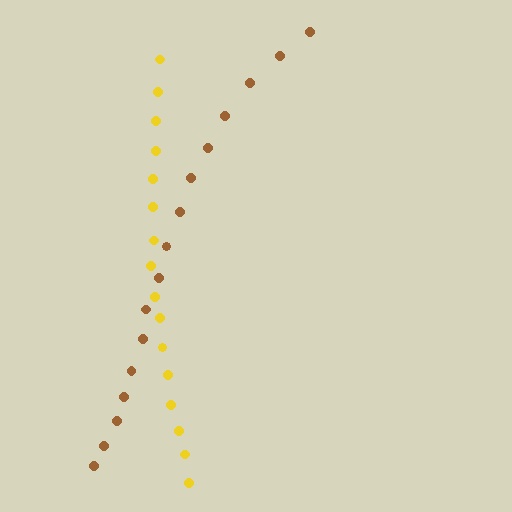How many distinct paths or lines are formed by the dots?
There are 2 distinct paths.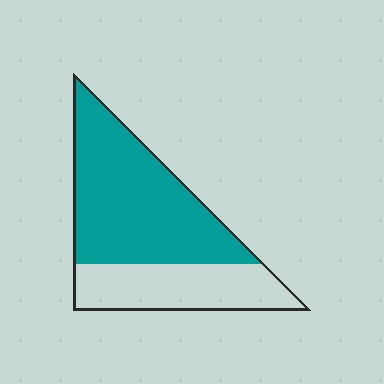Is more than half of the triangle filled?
Yes.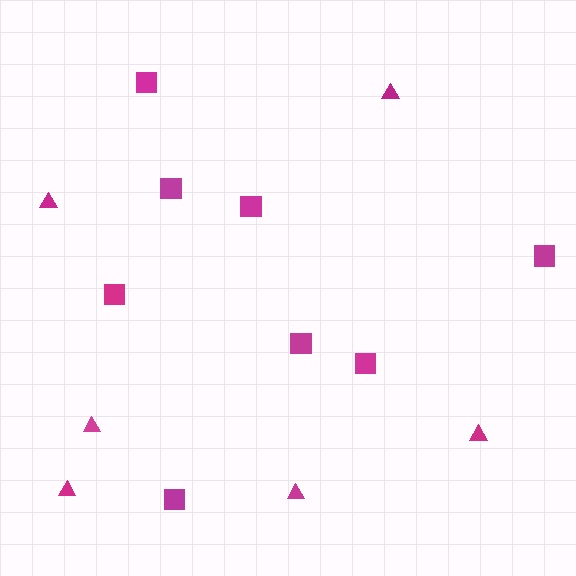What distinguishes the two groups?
There are 2 groups: one group of triangles (6) and one group of squares (8).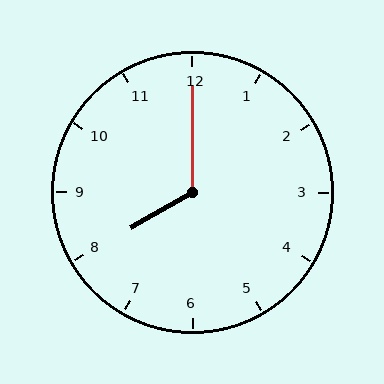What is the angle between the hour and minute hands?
Approximately 120 degrees.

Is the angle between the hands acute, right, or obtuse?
It is obtuse.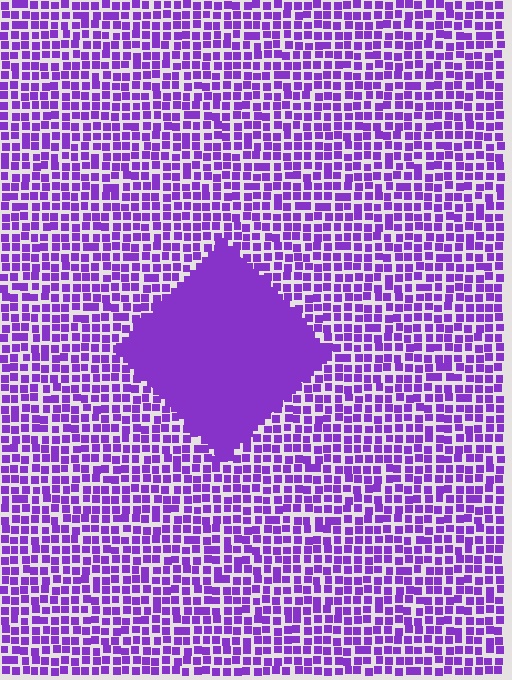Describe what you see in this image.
The image contains small purple elements arranged at two different densities. A diamond-shaped region is visible where the elements are more densely packed than the surrounding area.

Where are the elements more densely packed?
The elements are more densely packed inside the diamond boundary.